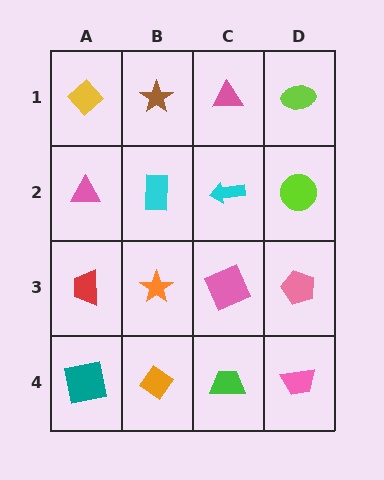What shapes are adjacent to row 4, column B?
An orange star (row 3, column B), a teal square (row 4, column A), a green trapezoid (row 4, column C).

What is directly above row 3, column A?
A pink triangle.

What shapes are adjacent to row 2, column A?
A yellow diamond (row 1, column A), a red trapezoid (row 3, column A), a cyan rectangle (row 2, column B).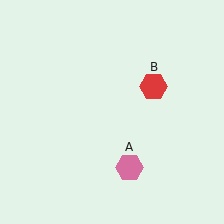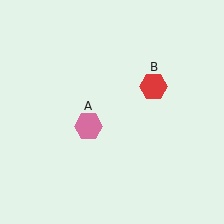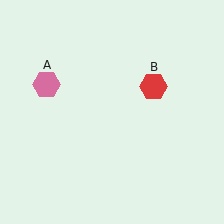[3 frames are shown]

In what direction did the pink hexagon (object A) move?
The pink hexagon (object A) moved up and to the left.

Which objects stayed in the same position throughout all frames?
Red hexagon (object B) remained stationary.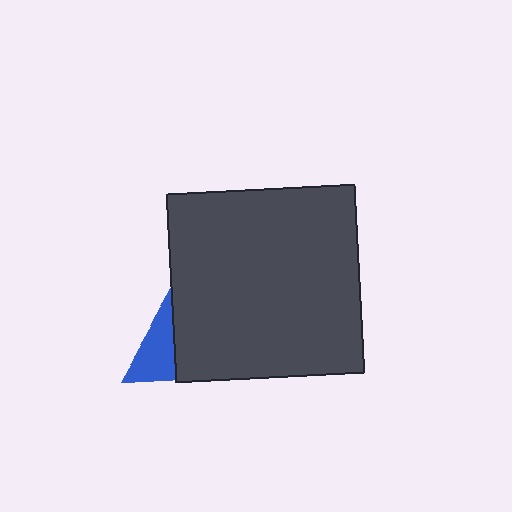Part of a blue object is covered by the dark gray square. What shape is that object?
It is a triangle.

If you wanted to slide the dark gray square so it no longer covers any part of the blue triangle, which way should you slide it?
Slide it right — that is the most direct way to separate the two shapes.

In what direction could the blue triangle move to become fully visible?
The blue triangle could move left. That would shift it out from behind the dark gray square entirely.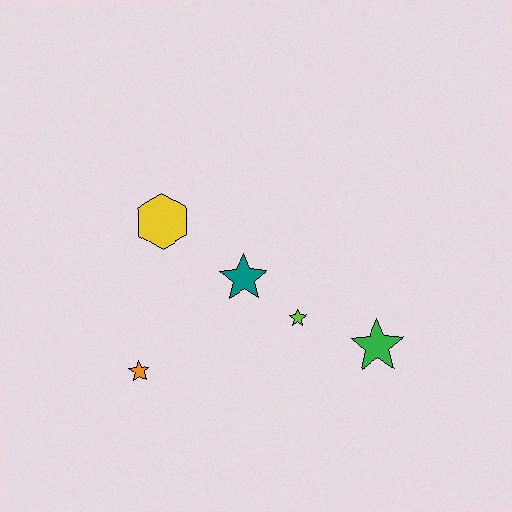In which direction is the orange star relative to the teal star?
The orange star is to the left of the teal star.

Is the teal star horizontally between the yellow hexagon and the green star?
Yes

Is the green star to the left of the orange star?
No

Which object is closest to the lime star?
The teal star is closest to the lime star.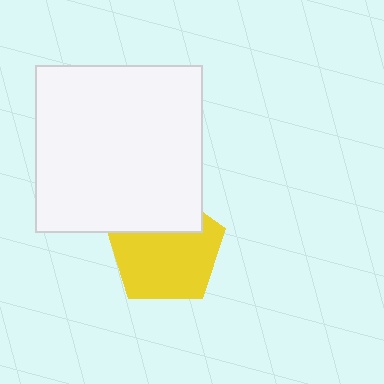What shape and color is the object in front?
The object in front is a white square.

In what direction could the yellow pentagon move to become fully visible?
The yellow pentagon could move down. That would shift it out from behind the white square entirely.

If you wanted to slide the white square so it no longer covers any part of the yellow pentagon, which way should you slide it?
Slide it up — that is the most direct way to separate the two shapes.